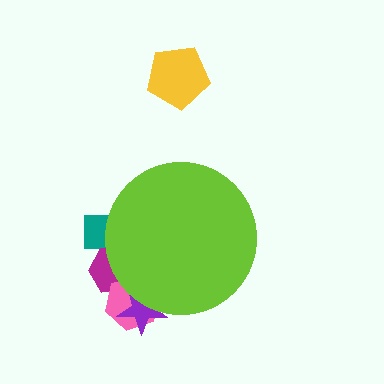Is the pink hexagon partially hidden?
Yes, the pink hexagon is partially hidden behind the lime circle.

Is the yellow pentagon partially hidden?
No, the yellow pentagon is fully visible.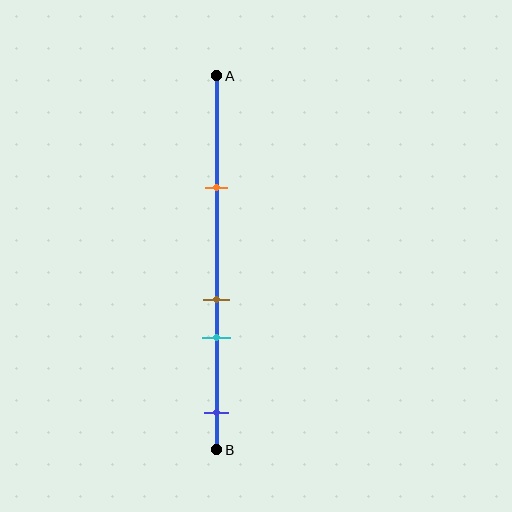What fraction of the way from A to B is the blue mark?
The blue mark is approximately 90% (0.9) of the way from A to B.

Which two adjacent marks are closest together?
The brown and cyan marks are the closest adjacent pair.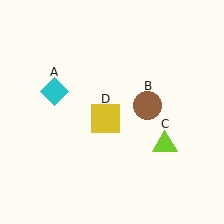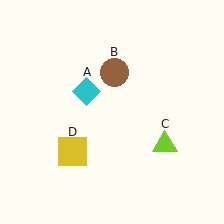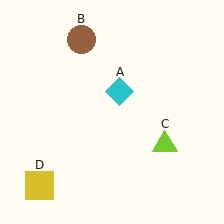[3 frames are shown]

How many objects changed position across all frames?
3 objects changed position: cyan diamond (object A), brown circle (object B), yellow square (object D).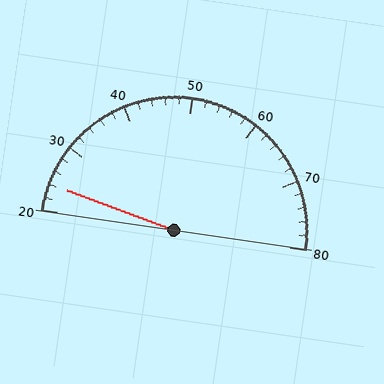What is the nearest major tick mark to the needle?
The nearest major tick mark is 20.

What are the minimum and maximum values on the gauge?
The gauge ranges from 20 to 80.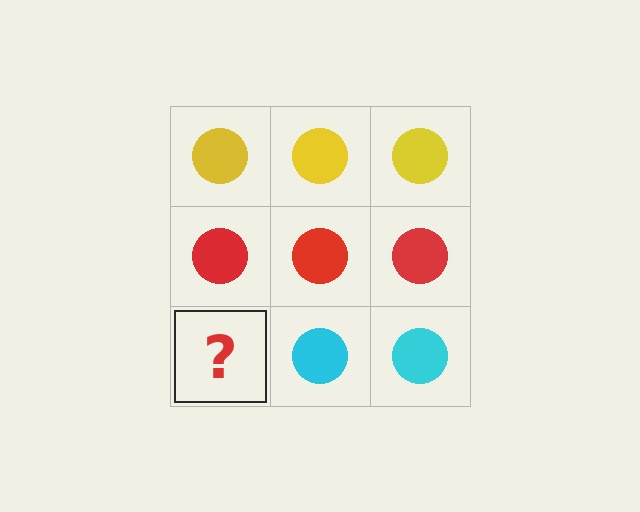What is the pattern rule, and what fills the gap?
The rule is that each row has a consistent color. The gap should be filled with a cyan circle.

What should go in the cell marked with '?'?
The missing cell should contain a cyan circle.